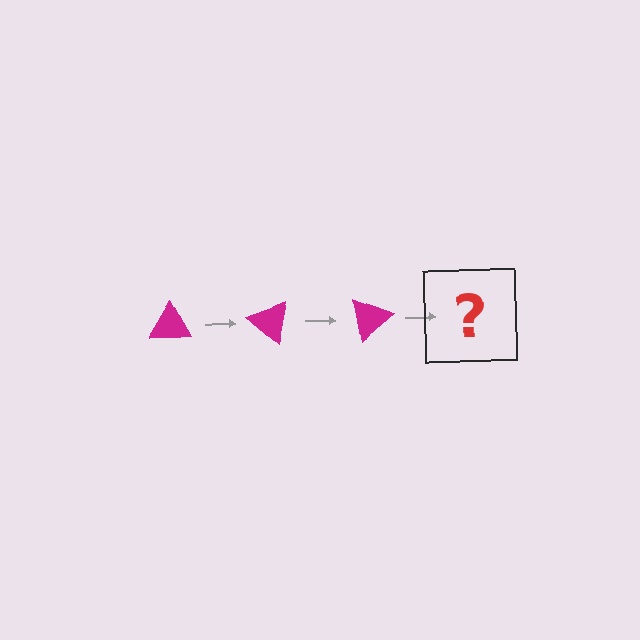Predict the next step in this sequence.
The next step is a magenta triangle rotated 120 degrees.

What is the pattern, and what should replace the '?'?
The pattern is that the triangle rotates 40 degrees each step. The '?' should be a magenta triangle rotated 120 degrees.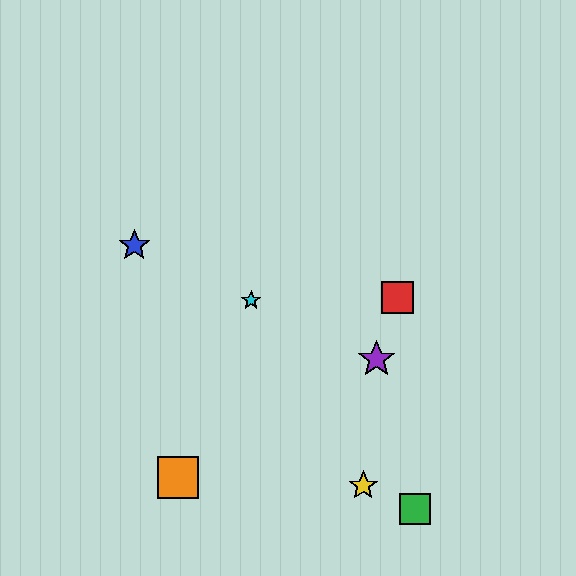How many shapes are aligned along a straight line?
3 shapes (the blue star, the purple star, the cyan star) are aligned along a straight line.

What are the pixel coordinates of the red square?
The red square is at (398, 298).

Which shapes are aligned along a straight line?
The blue star, the purple star, the cyan star are aligned along a straight line.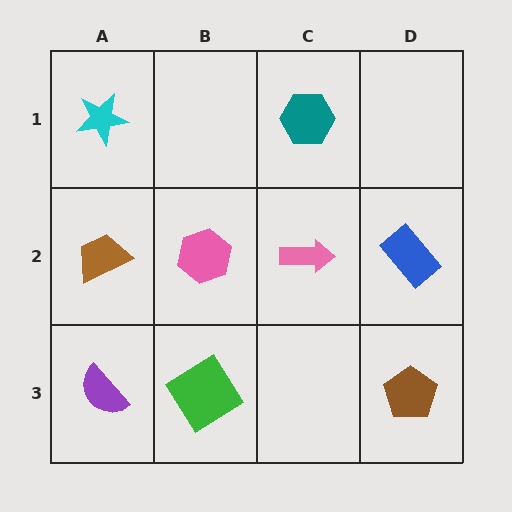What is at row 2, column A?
A brown trapezoid.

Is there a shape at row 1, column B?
No, that cell is empty.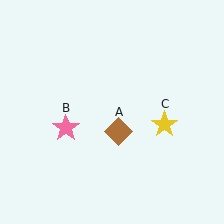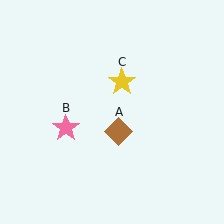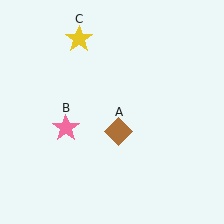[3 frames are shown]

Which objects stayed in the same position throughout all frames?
Brown diamond (object A) and pink star (object B) remained stationary.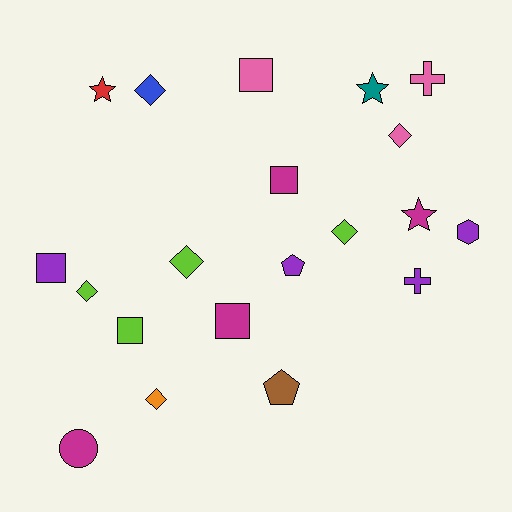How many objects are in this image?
There are 20 objects.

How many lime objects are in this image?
There are 4 lime objects.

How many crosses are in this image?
There are 2 crosses.